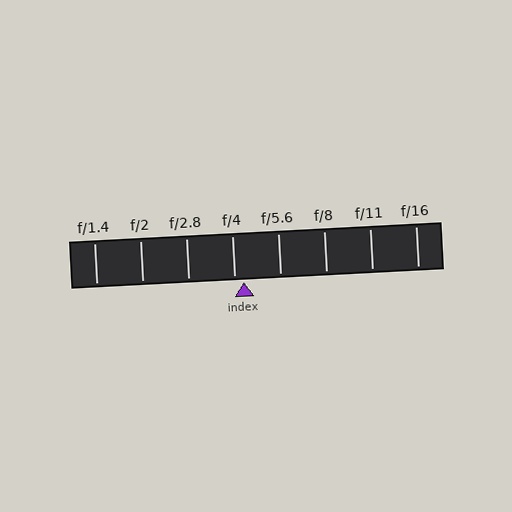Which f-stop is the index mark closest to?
The index mark is closest to f/4.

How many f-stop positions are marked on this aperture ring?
There are 8 f-stop positions marked.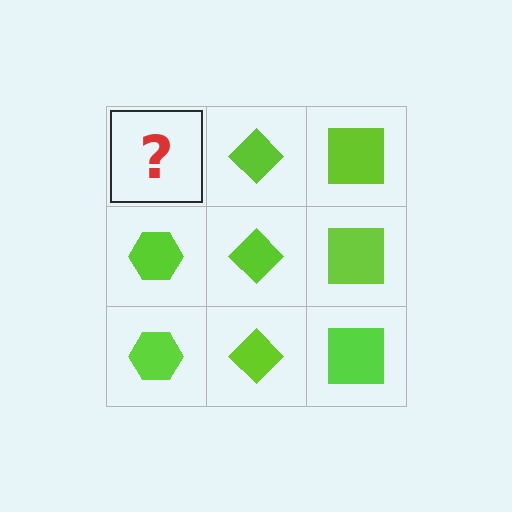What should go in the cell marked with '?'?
The missing cell should contain a lime hexagon.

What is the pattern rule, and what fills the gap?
The rule is that each column has a consistent shape. The gap should be filled with a lime hexagon.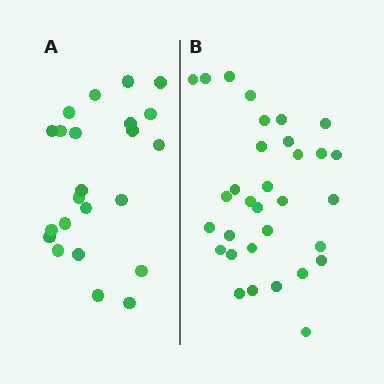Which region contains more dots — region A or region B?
Region B (the right region) has more dots.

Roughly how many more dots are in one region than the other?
Region B has roughly 8 or so more dots than region A.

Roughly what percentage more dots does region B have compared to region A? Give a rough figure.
About 40% more.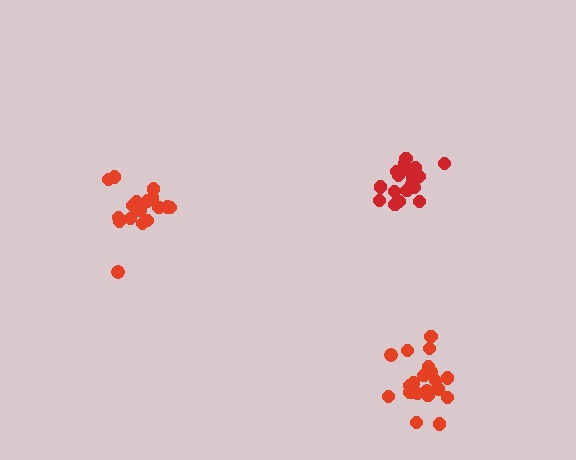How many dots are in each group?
Group 1: 21 dots, Group 2: 20 dots, Group 3: 17 dots (58 total).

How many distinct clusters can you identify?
There are 3 distinct clusters.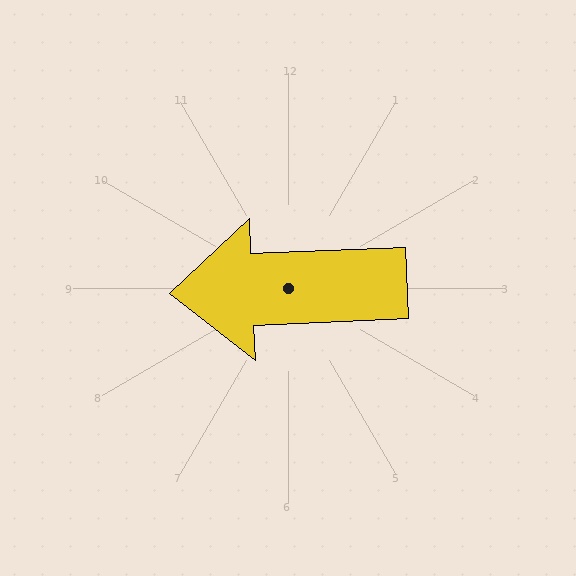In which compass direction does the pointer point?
West.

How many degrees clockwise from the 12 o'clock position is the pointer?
Approximately 267 degrees.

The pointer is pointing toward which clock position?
Roughly 9 o'clock.